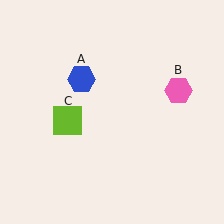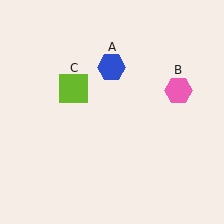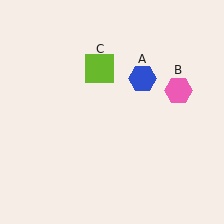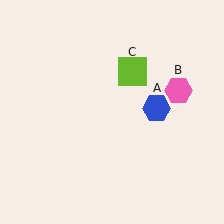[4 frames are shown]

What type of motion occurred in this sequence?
The blue hexagon (object A), lime square (object C) rotated clockwise around the center of the scene.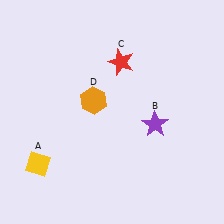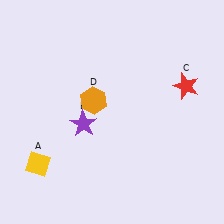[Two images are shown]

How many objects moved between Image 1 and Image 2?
2 objects moved between the two images.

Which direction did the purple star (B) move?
The purple star (B) moved left.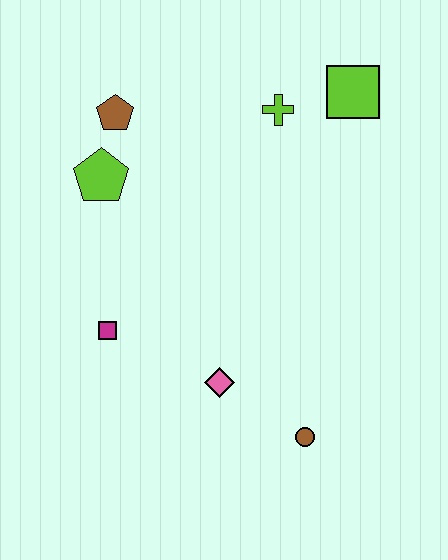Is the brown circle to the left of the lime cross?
No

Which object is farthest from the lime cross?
The brown circle is farthest from the lime cross.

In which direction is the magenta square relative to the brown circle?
The magenta square is to the left of the brown circle.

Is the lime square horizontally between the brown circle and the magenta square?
No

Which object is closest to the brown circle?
The pink diamond is closest to the brown circle.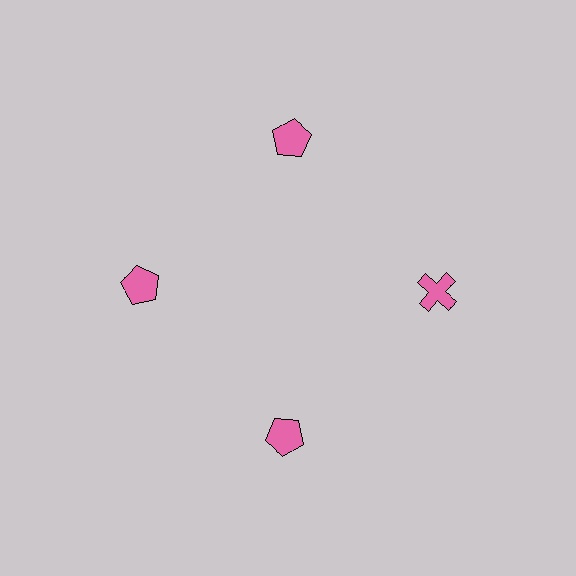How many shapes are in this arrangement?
There are 4 shapes arranged in a ring pattern.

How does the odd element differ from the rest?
It has a different shape: cross instead of pentagon.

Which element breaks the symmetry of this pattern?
The pink cross at roughly the 3 o'clock position breaks the symmetry. All other shapes are pink pentagons.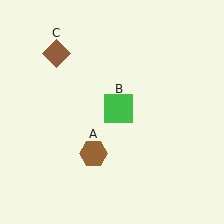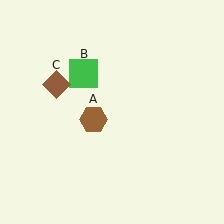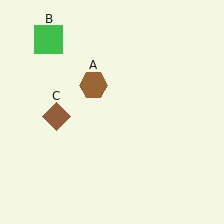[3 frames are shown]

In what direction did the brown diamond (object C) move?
The brown diamond (object C) moved down.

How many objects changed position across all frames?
3 objects changed position: brown hexagon (object A), green square (object B), brown diamond (object C).